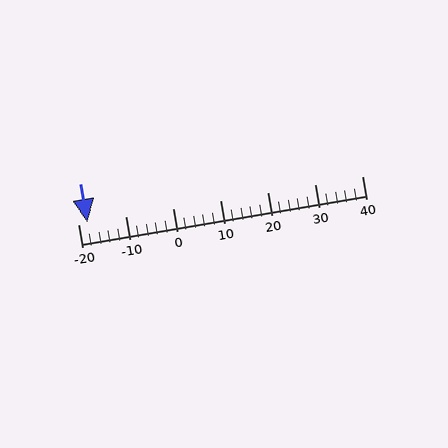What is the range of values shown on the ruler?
The ruler shows values from -20 to 40.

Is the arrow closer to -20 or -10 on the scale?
The arrow is closer to -20.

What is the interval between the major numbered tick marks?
The major tick marks are spaced 10 units apart.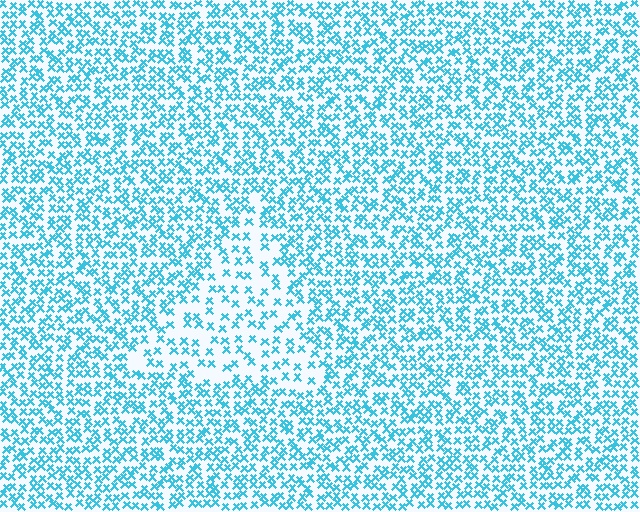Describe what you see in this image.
The image contains small cyan elements arranged at two different densities. A triangle-shaped region is visible where the elements are less densely packed than the surrounding area.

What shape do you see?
I see a triangle.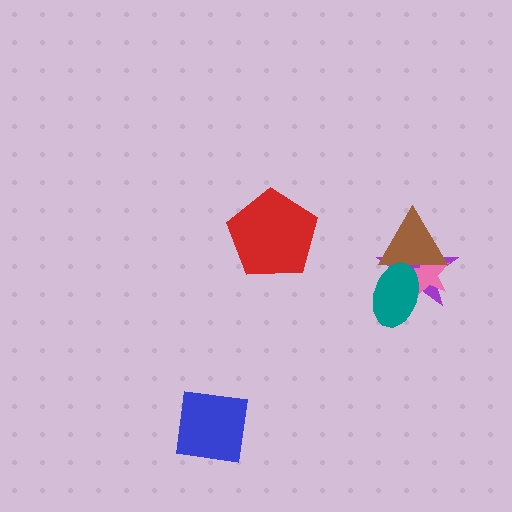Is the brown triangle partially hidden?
Yes, it is partially covered by another shape.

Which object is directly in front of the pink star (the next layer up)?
The brown triangle is directly in front of the pink star.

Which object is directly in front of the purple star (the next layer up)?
The pink star is directly in front of the purple star.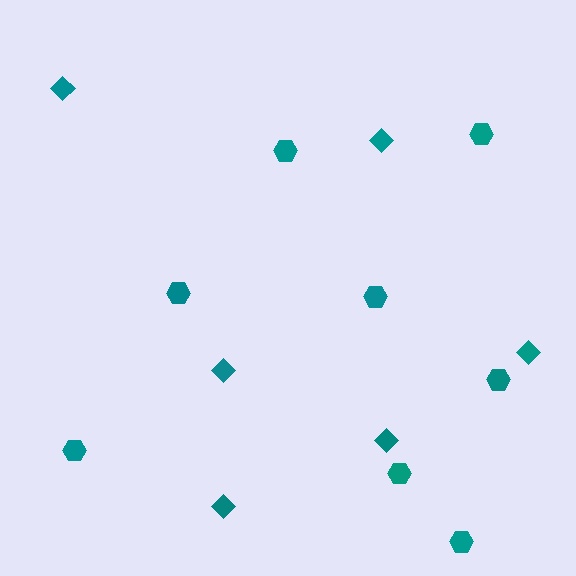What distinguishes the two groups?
There are 2 groups: one group of hexagons (8) and one group of diamonds (6).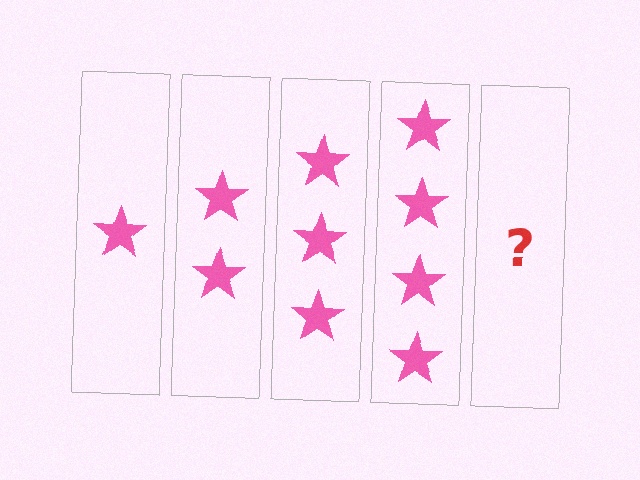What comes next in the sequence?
The next element should be 5 stars.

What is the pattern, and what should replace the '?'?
The pattern is that each step adds one more star. The '?' should be 5 stars.